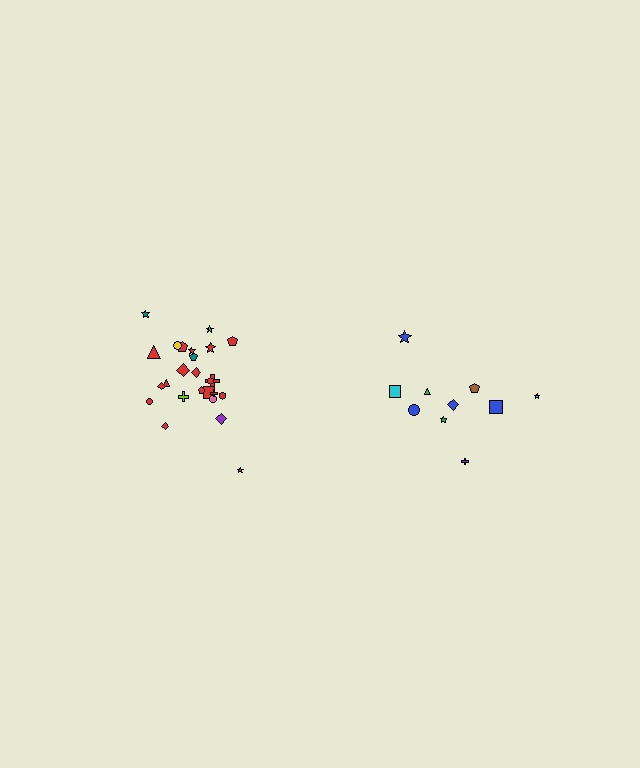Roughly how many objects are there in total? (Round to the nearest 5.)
Roughly 35 objects in total.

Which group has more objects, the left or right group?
The left group.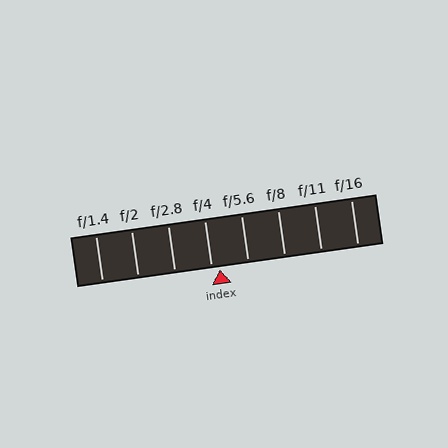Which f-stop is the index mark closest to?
The index mark is closest to f/4.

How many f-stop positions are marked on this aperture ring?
There are 8 f-stop positions marked.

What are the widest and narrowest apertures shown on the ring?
The widest aperture shown is f/1.4 and the narrowest is f/16.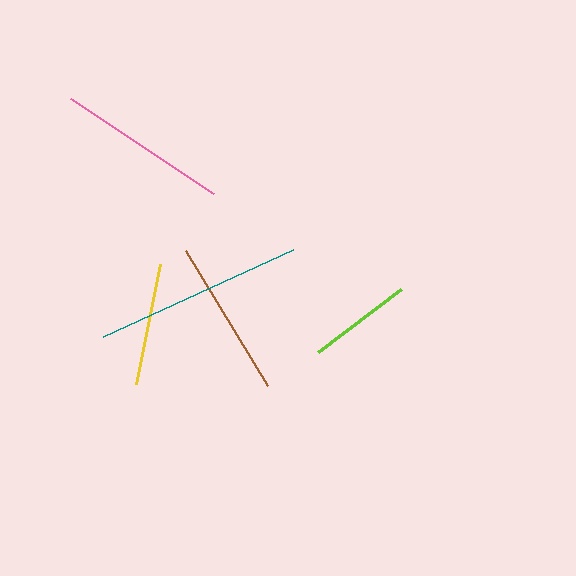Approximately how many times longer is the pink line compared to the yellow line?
The pink line is approximately 1.4 times the length of the yellow line.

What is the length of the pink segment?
The pink segment is approximately 172 pixels long.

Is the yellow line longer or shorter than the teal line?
The teal line is longer than the yellow line.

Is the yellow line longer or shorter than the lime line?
The yellow line is longer than the lime line.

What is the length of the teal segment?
The teal segment is approximately 209 pixels long.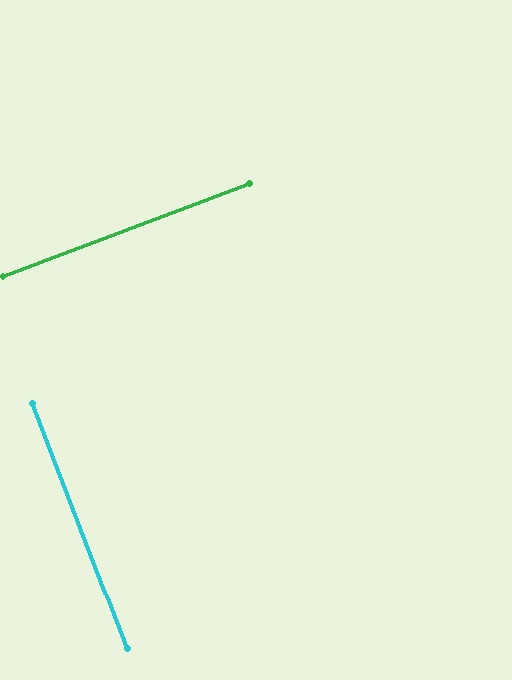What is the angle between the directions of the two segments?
Approximately 90 degrees.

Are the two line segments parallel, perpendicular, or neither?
Perpendicular — they meet at approximately 90°.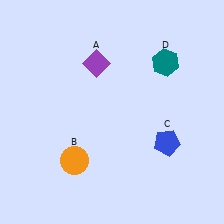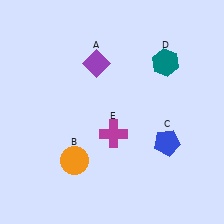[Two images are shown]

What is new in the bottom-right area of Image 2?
A magenta cross (E) was added in the bottom-right area of Image 2.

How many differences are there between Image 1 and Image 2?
There is 1 difference between the two images.